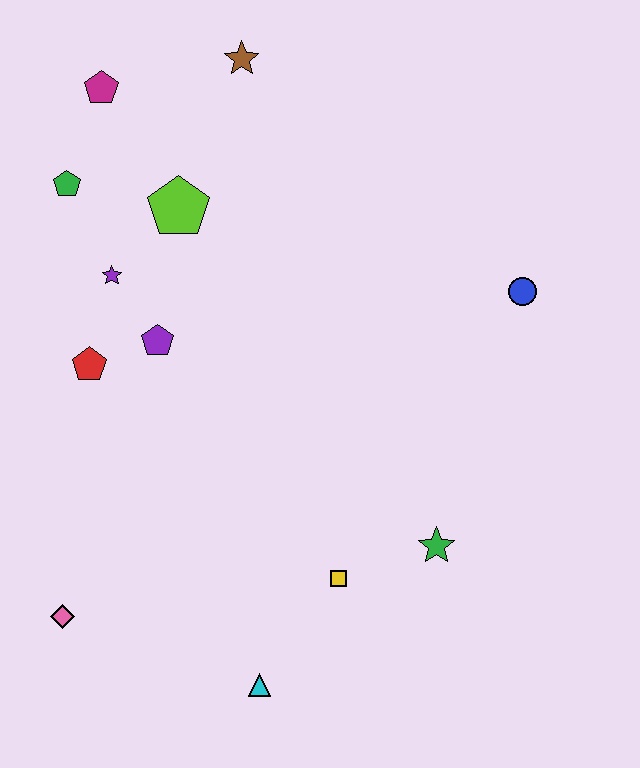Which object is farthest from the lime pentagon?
The cyan triangle is farthest from the lime pentagon.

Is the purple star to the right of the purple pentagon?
No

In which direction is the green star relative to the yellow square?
The green star is to the right of the yellow square.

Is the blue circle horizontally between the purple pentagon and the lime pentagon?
No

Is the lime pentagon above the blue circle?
Yes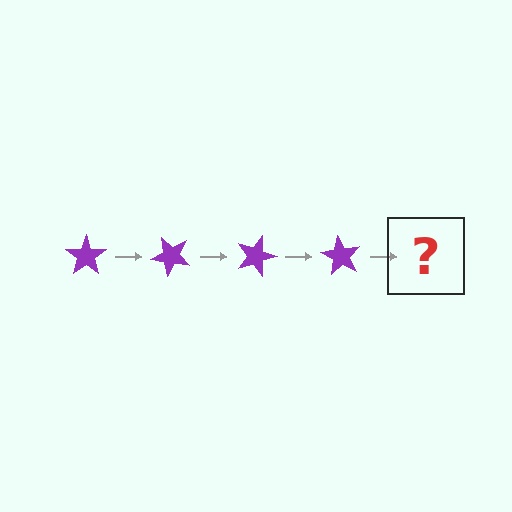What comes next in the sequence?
The next element should be a purple star rotated 180 degrees.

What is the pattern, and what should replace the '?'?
The pattern is that the star rotates 45 degrees each step. The '?' should be a purple star rotated 180 degrees.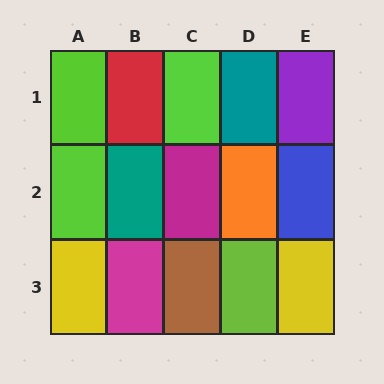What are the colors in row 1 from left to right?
Lime, red, lime, teal, purple.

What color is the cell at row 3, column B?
Magenta.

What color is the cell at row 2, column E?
Blue.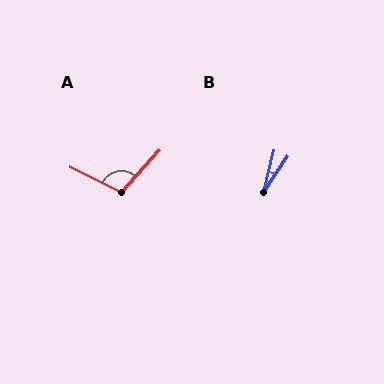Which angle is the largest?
A, at approximately 107 degrees.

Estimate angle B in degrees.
Approximately 21 degrees.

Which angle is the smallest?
B, at approximately 21 degrees.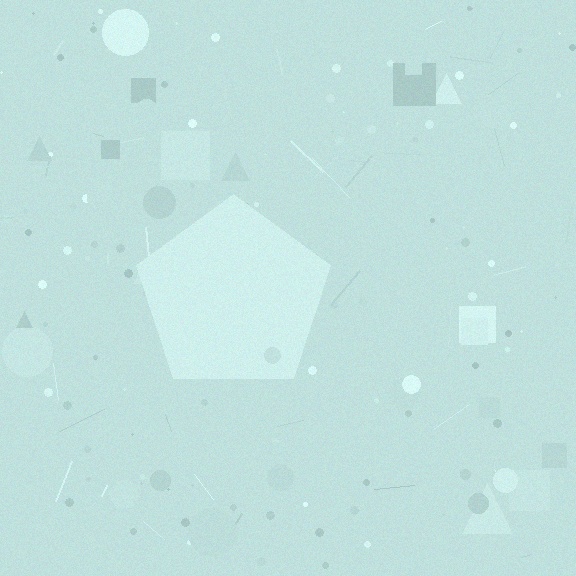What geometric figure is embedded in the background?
A pentagon is embedded in the background.